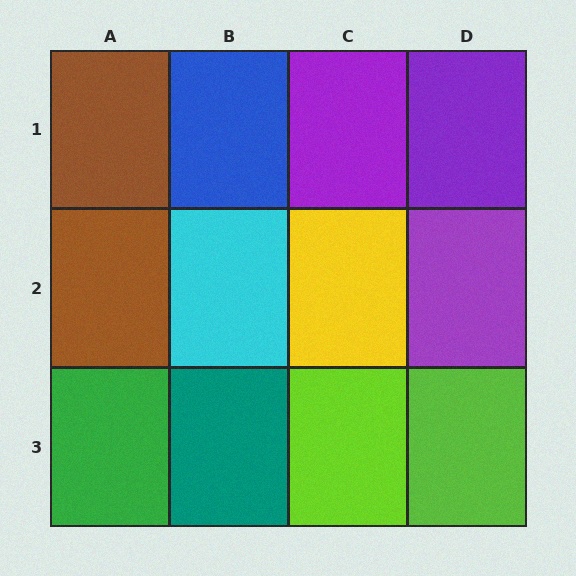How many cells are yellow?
1 cell is yellow.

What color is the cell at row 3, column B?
Teal.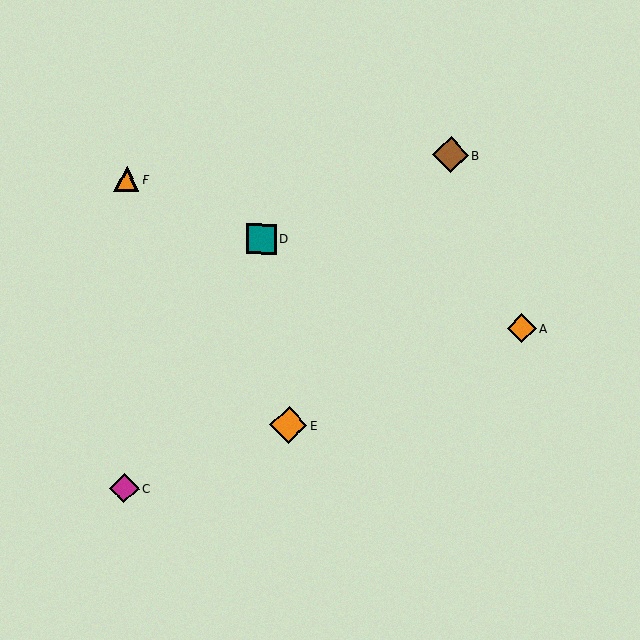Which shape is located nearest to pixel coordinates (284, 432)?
The orange diamond (labeled E) at (289, 425) is nearest to that location.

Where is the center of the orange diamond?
The center of the orange diamond is at (522, 328).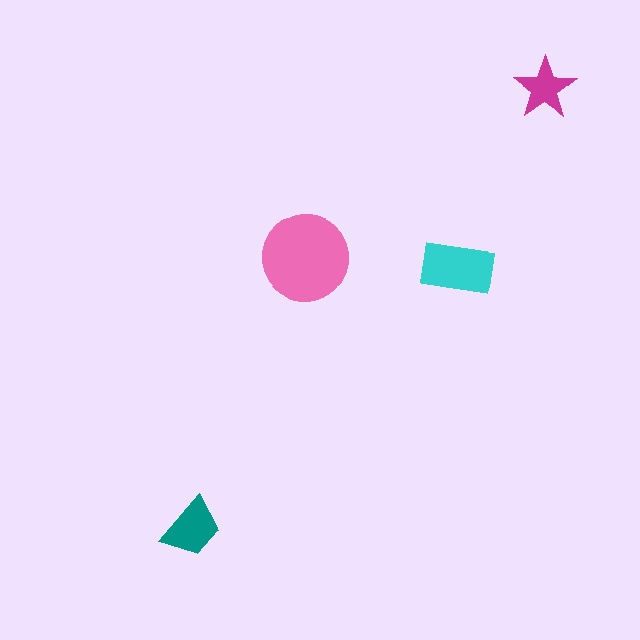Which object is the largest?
The pink circle.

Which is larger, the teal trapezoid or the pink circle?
The pink circle.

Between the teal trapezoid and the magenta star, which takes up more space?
The teal trapezoid.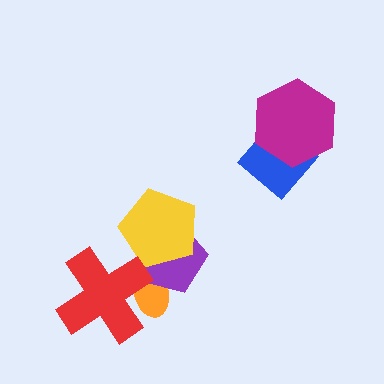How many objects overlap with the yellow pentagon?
1 object overlaps with the yellow pentagon.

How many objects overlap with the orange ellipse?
2 objects overlap with the orange ellipse.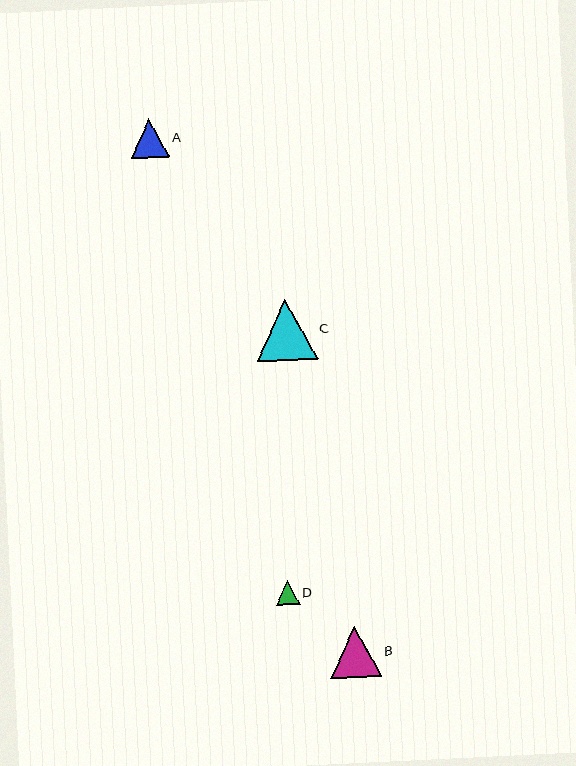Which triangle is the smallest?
Triangle D is the smallest with a size of approximately 24 pixels.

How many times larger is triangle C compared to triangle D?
Triangle C is approximately 2.6 times the size of triangle D.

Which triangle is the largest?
Triangle C is the largest with a size of approximately 61 pixels.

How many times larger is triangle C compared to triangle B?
Triangle C is approximately 1.2 times the size of triangle B.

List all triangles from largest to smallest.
From largest to smallest: C, B, A, D.